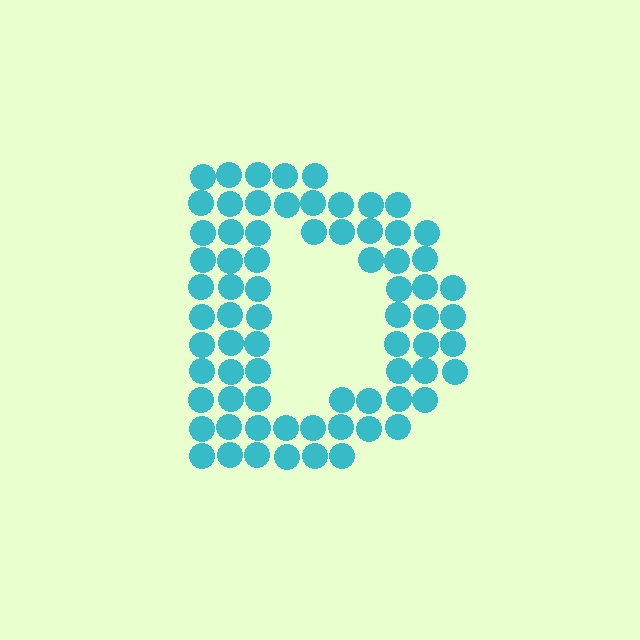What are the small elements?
The small elements are circles.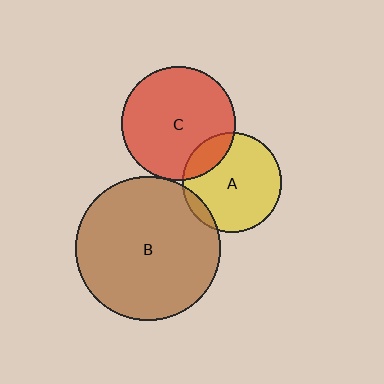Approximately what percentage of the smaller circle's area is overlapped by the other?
Approximately 10%.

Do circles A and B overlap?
Yes.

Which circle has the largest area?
Circle B (brown).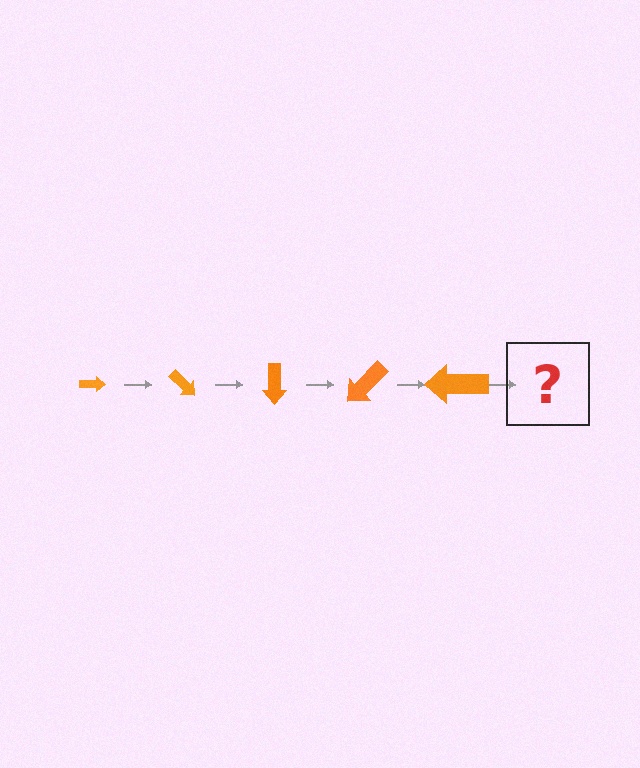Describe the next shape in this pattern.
It should be an arrow, larger than the previous one and rotated 225 degrees from the start.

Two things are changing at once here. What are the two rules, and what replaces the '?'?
The two rules are that the arrow grows larger each step and it rotates 45 degrees each step. The '?' should be an arrow, larger than the previous one and rotated 225 degrees from the start.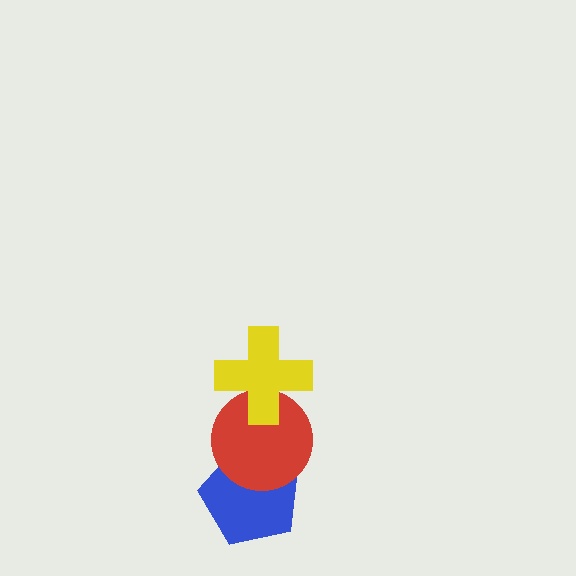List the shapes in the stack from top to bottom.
From top to bottom: the yellow cross, the red circle, the blue pentagon.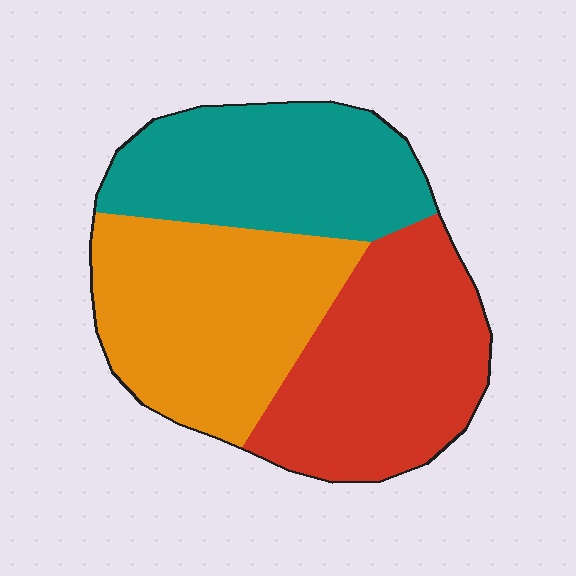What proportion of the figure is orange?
Orange covers 35% of the figure.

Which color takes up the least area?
Teal, at roughly 30%.